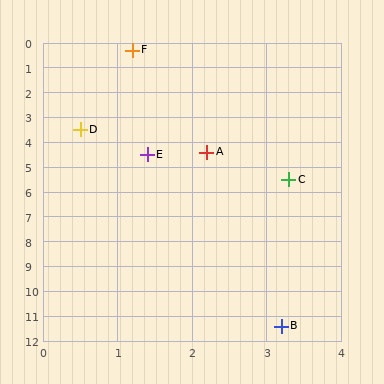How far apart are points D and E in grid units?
Points D and E are about 1.3 grid units apart.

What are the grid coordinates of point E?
Point E is at approximately (1.4, 4.5).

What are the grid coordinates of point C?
Point C is at approximately (3.3, 5.5).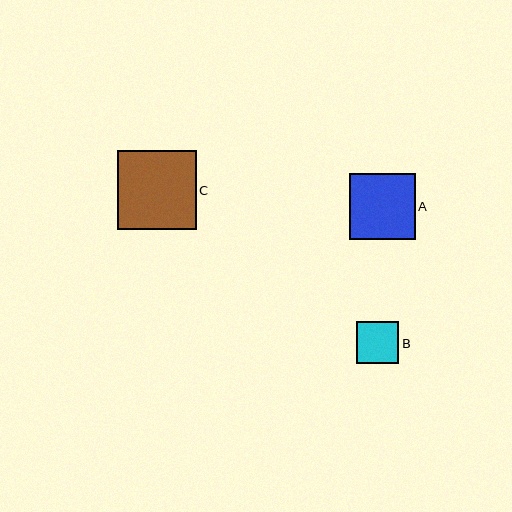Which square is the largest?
Square C is the largest with a size of approximately 79 pixels.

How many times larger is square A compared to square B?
Square A is approximately 1.6 times the size of square B.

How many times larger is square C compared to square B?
Square C is approximately 1.9 times the size of square B.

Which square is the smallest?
Square B is the smallest with a size of approximately 42 pixels.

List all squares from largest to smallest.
From largest to smallest: C, A, B.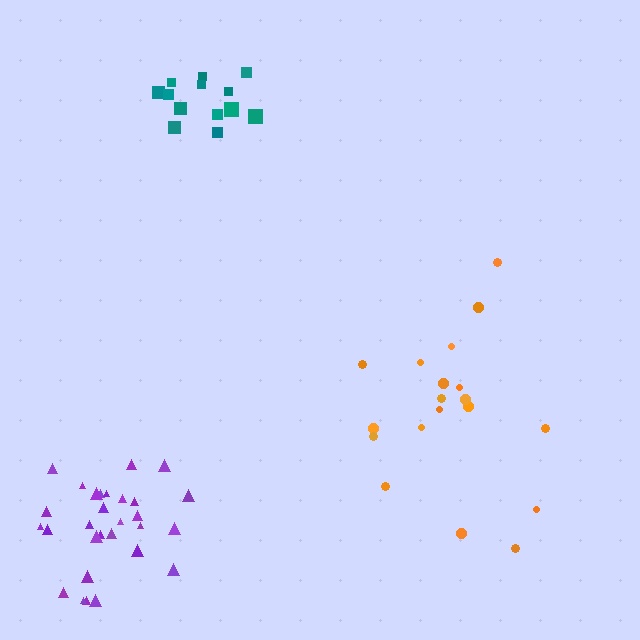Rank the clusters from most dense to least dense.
teal, purple, orange.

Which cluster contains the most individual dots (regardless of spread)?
Purple (29).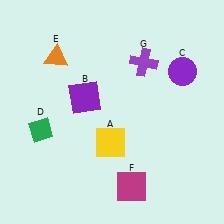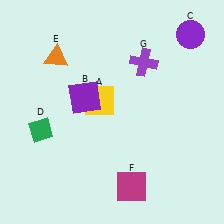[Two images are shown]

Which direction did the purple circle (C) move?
The purple circle (C) moved up.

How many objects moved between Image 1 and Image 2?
2 objects moved between the two images.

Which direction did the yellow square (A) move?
The yellow square (A) moved up.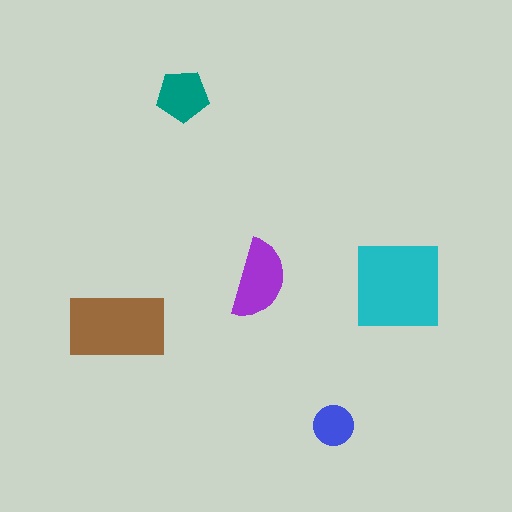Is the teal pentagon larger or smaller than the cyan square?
Smaller.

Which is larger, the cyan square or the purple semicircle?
The cyan square.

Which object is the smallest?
The blue circle.